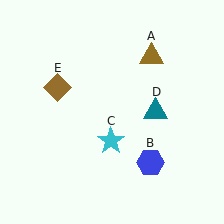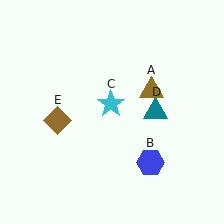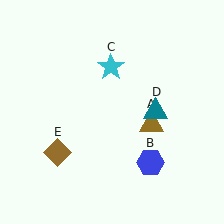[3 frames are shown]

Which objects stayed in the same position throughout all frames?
Blue hexagon (object B) and teal triangle (object D) remained stationary.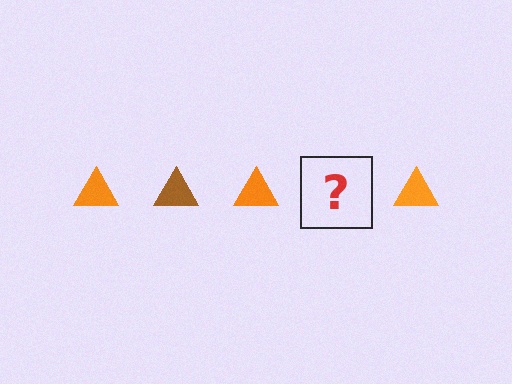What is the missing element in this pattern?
The missing element is a brown triangle.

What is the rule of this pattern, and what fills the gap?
The rule is that the pattern cycles through orange, brown triangles. The gap should be filled with a brown triangle.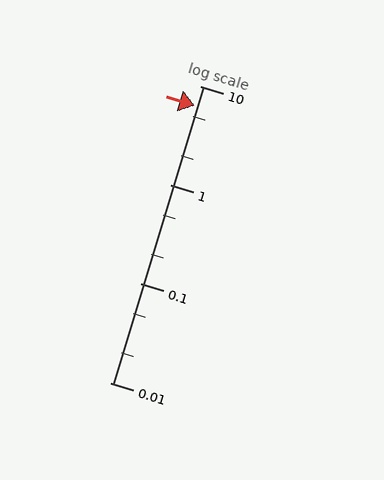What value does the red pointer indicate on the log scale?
The pointer indicates approximately 6.4.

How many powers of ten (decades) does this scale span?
The scale spans 3 decades, from 0.01 to 10.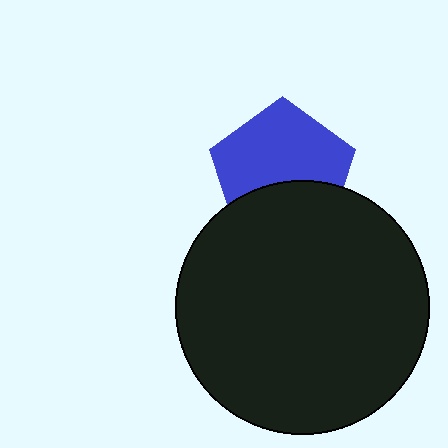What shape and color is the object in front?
The object in front is a black circle.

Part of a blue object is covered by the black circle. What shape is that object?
It is a pentagon.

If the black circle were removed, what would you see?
You would see the complete blue pentagon.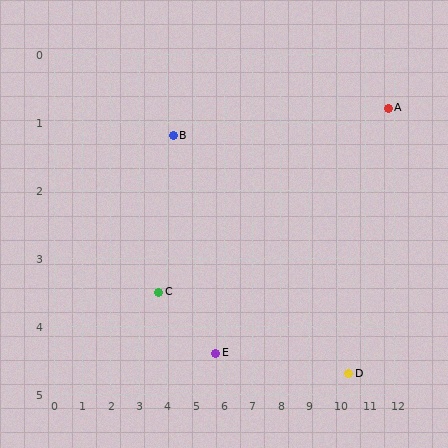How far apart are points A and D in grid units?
Points A and D are about 4.1 grid units apart.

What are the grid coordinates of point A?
Point A is at approximately (11.8, 0.8).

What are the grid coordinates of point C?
Point C is at approximately (3.7, 3.5).